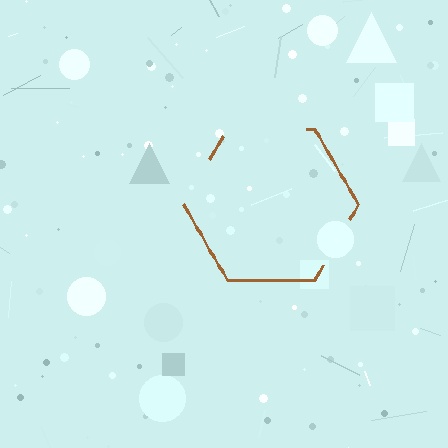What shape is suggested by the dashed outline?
The dashed outline suggests a hexagon.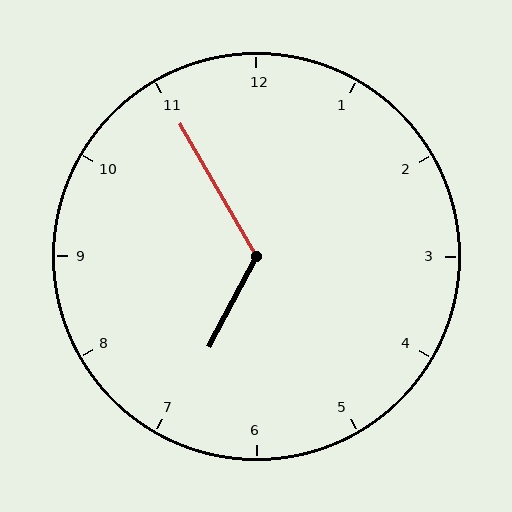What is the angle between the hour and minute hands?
Approximately 122 degrees.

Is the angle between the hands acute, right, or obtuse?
It is obtuse.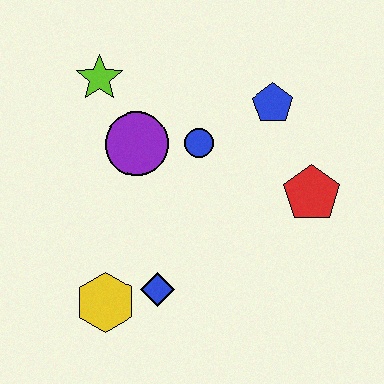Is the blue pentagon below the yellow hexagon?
No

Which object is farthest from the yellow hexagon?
The blue pentagon is farthest from the yellow hexagon.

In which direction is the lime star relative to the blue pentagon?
The lime star is to the left of the blue pentagon.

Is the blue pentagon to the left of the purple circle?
No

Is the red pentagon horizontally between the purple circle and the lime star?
No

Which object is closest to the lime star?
The purple circle is closest to the lime star.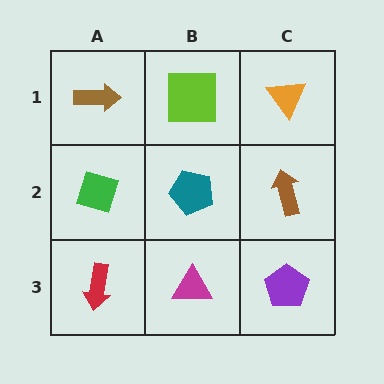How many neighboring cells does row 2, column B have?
4.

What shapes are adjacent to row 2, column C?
An orange triangle (row 1, column C), a purple pentagon (row 3, column C), a teal pentagon (row 2, column B).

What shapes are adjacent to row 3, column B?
A teal pentagon (row 2, column B), a red arrow (row 3, column A), a purple pentagon (row 3, column C).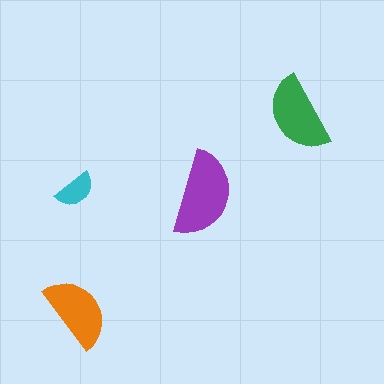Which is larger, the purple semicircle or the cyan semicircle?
The purple one.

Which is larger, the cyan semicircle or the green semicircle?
The green one.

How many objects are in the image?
There are 4 objects in the image.